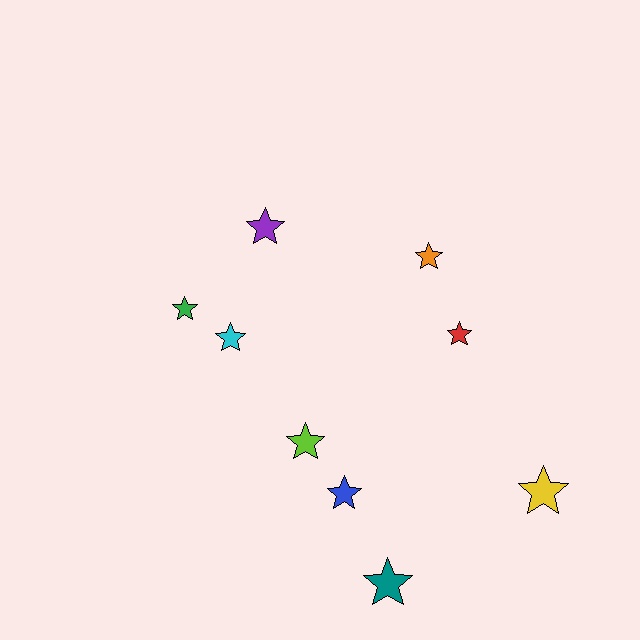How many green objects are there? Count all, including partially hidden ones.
There is 1 green object.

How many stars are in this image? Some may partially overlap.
There are 9 stars.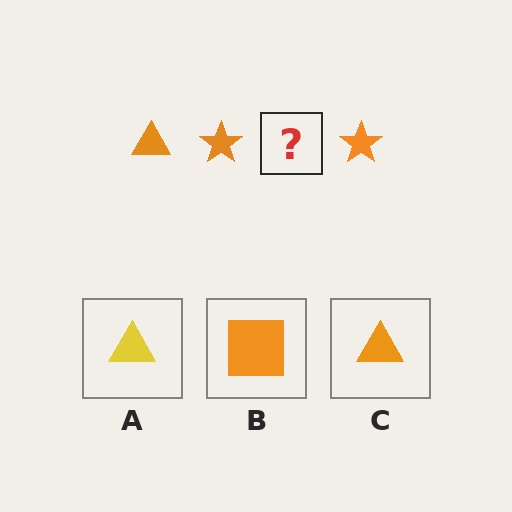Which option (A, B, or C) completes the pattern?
C.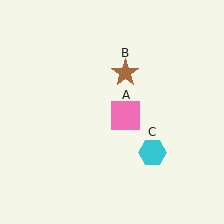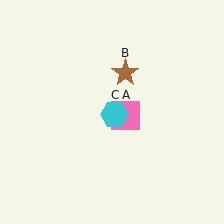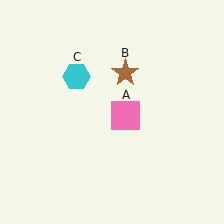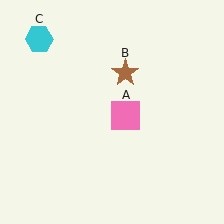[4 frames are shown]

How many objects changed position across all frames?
1 object changed position: cyan hexagon (object C).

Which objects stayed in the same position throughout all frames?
Pink square (object A) and brown star (object B) remained stationary.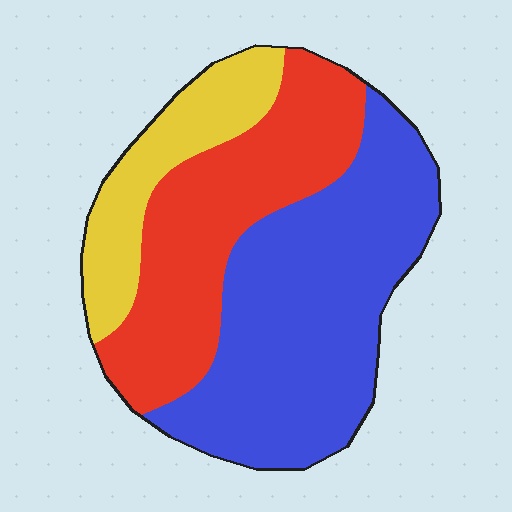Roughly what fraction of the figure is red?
Red covers around 35% of the figure.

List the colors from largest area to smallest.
From largest to smallest: blue, red, yellow.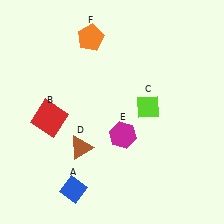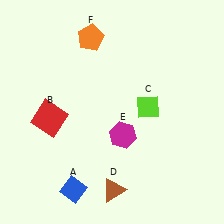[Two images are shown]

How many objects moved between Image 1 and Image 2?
1 object moved between the two images.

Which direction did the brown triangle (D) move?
The brown triangle (D) moved down.